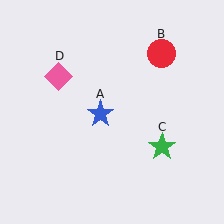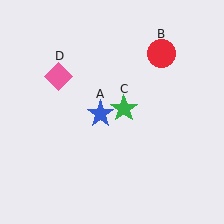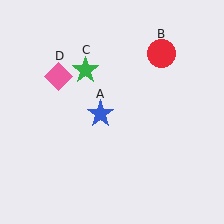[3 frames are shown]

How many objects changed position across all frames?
1 object changed position: green star (object C).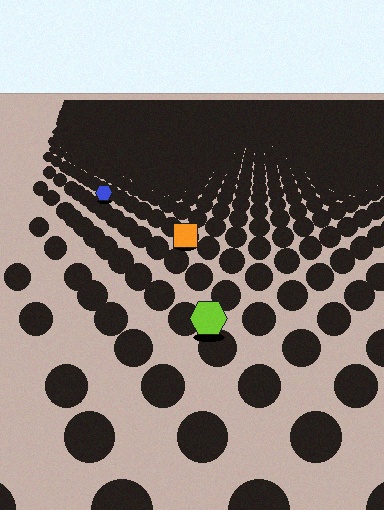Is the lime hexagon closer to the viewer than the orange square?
Yes. The lime hexagon is closer — you can tell from the texture gradient: the ground texture is coarser near it.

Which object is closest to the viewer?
The lime hexagon is closest. The texture marks near it are larger and more spread out.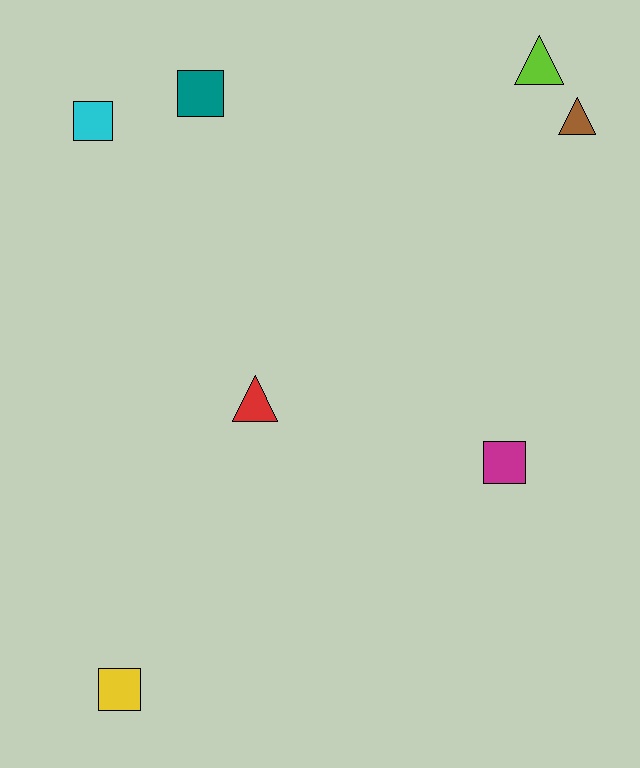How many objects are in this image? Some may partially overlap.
There are 7 objects.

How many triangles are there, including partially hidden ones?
There are 3 triangles.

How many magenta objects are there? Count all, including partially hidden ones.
There is 1 magenta object.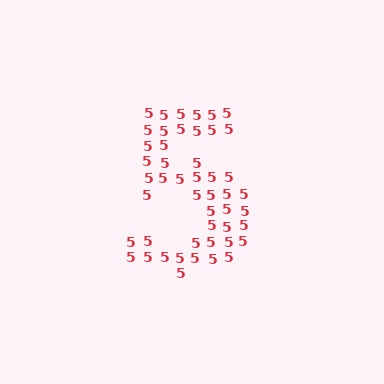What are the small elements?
The small elements are digit 5's.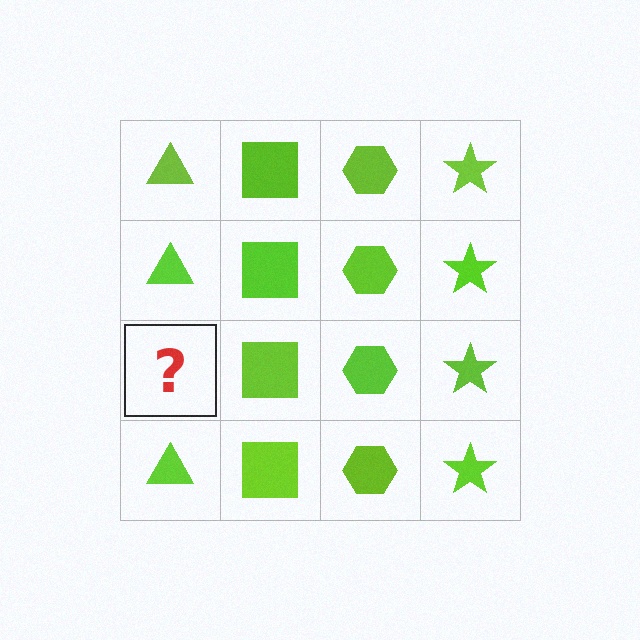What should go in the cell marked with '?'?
The missing cell should contain a lime triangle.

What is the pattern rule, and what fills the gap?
The rule is that each column has a consistent shape. The gap should be filled with a lime triangle.